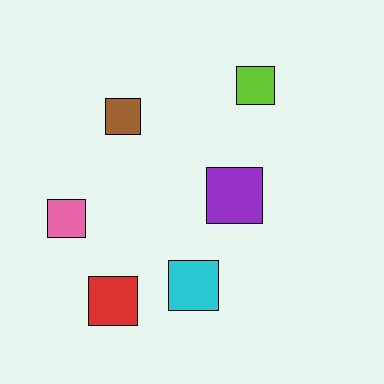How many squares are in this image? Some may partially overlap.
There are 6 squares.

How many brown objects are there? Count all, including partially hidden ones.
There is 1 brown object.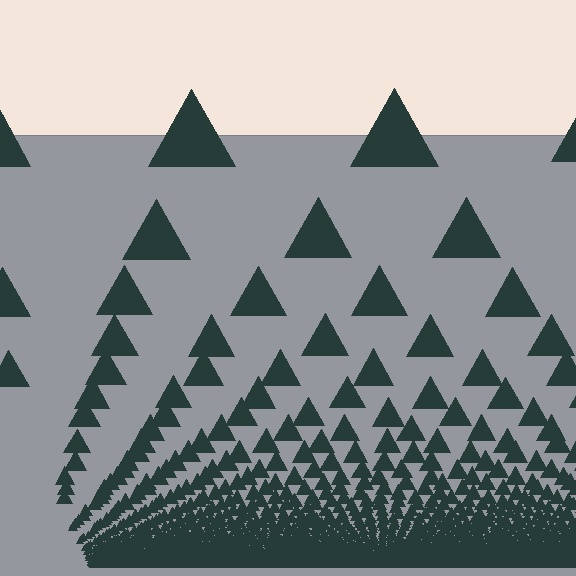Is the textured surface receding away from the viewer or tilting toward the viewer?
The surface appears to tilt toward the viewer. Texture elements get larger and sparser toward the top.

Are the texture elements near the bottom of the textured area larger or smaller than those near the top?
Smaller. The gradient is inverted — elements near the bottom are smaller and denser.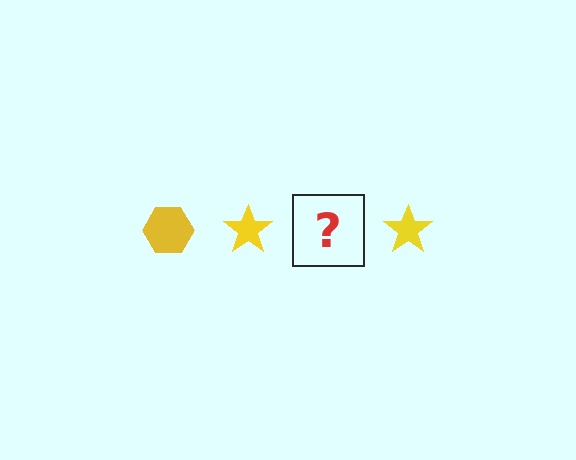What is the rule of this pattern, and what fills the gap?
The rule is that the pattern cycles through hexagon, star shapes in yellow. The gap should be filled with a yellow hexagon.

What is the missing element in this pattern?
The missing element is a yellow hexagon.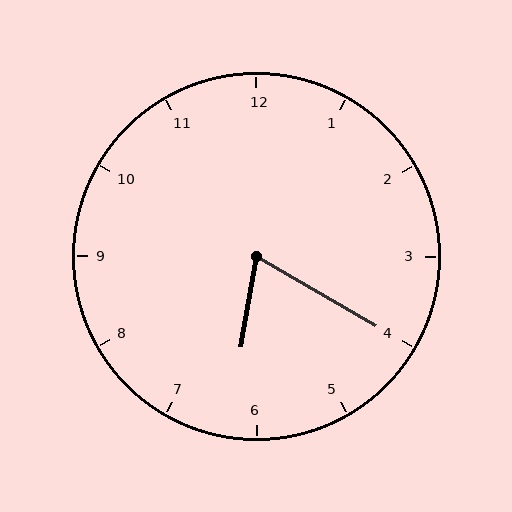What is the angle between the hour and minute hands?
Approximately 70 degrees.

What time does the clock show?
6:20.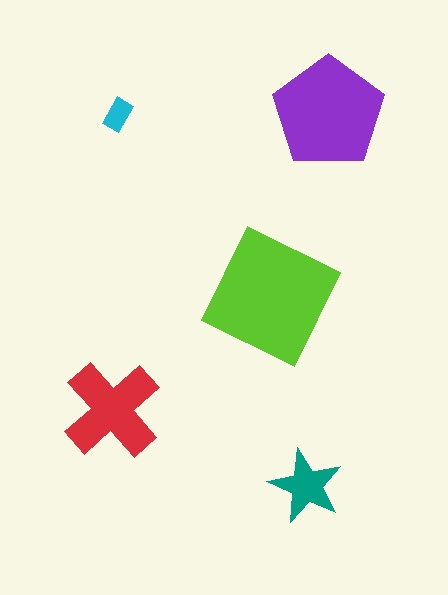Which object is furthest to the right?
The purple pentagon is rightmost.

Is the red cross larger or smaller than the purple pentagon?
Smaller.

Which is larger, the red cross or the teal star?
The red cross.